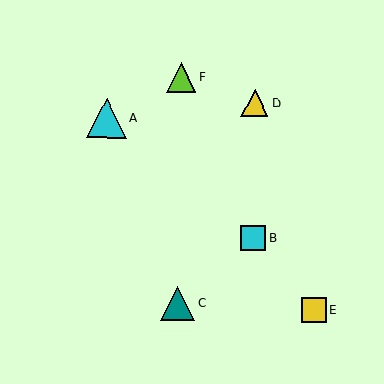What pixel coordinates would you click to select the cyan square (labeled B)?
Click at (253, 239) to select the cyan square B.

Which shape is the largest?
The cyan triangle (labeled A) is the largest.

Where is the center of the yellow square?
The center of the yellow square is at (314, 310).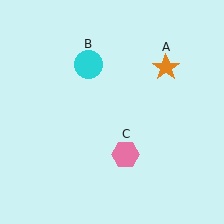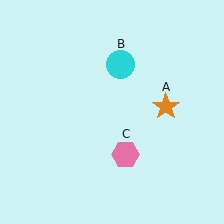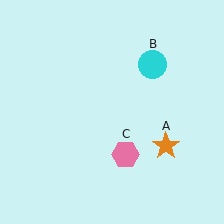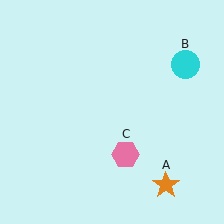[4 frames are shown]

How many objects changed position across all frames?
2 objects changed position: orange star (object A), cyan circle (object B).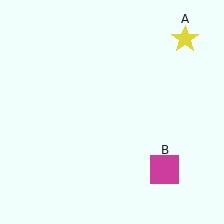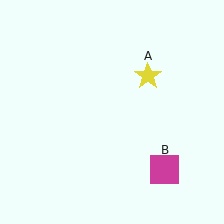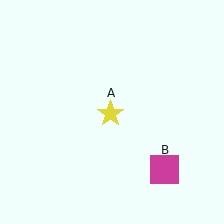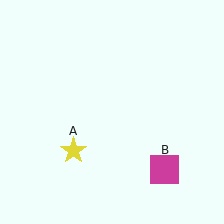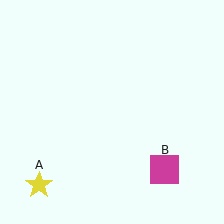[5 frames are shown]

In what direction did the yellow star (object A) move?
The yellow star (object A) moved down and to the left.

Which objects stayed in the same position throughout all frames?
Magenta square (object B) remained stationary.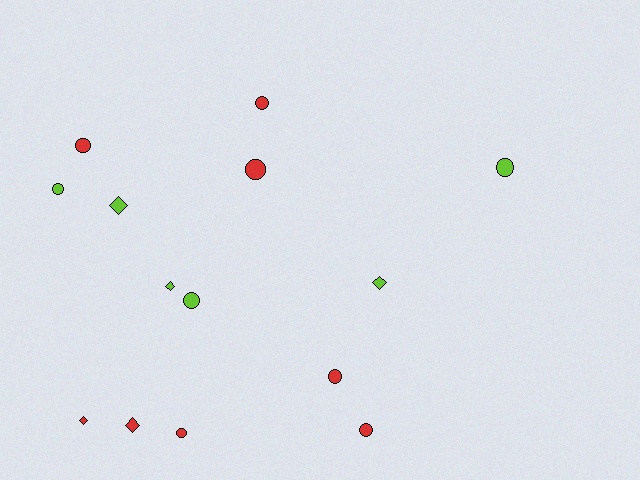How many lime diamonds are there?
There are 3 lime diamonds.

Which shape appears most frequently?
Circle, with 9 objects.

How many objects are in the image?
There are 14 objects.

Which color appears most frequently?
Red, with 8 objects.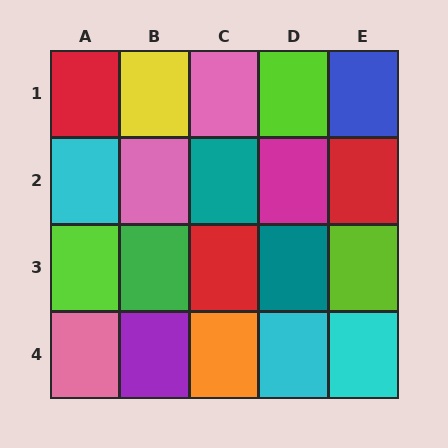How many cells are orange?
1 cell is orange.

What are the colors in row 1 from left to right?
Red, yellow, pink, lime, blue.